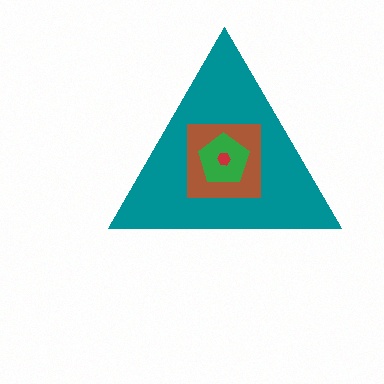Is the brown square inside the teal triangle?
Yes.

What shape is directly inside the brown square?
The green pentagon.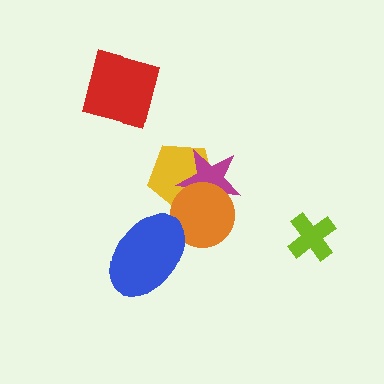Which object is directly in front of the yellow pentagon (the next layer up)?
The magenta star is directly in front of the yellow pentagon.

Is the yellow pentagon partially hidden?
Yes, it is partially covered by another shape.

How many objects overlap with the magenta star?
2 objects overlap with the magenta star.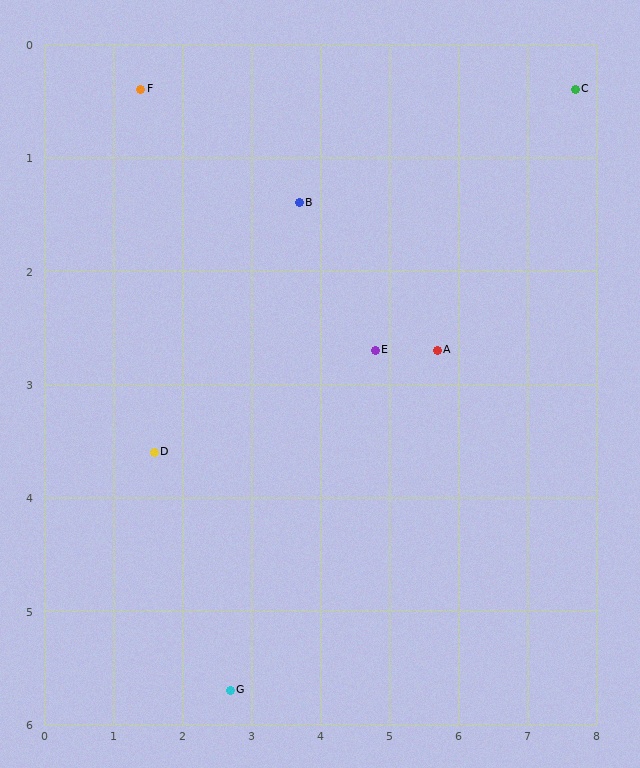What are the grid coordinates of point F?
Point F is at approximately (1.4, 0.4).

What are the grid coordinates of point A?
Point A is at approximately (5.7, 2.7).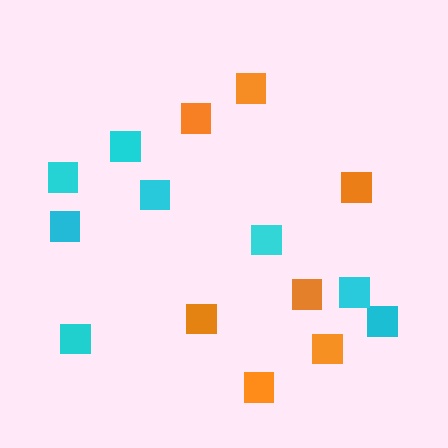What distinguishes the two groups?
There are 2 groups: one group of cyan squares (8) and one group of orange squares (7).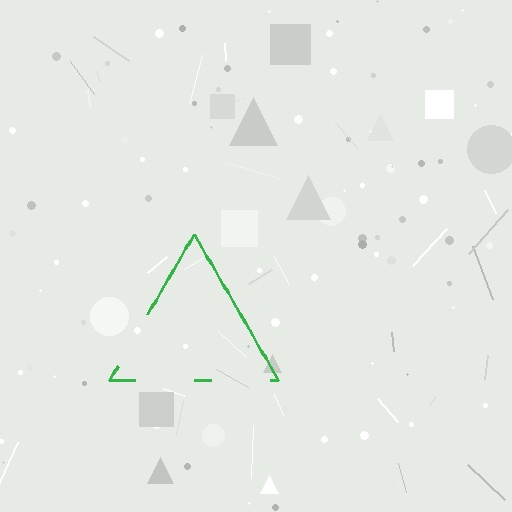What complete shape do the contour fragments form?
The contour fragments form a triangle.